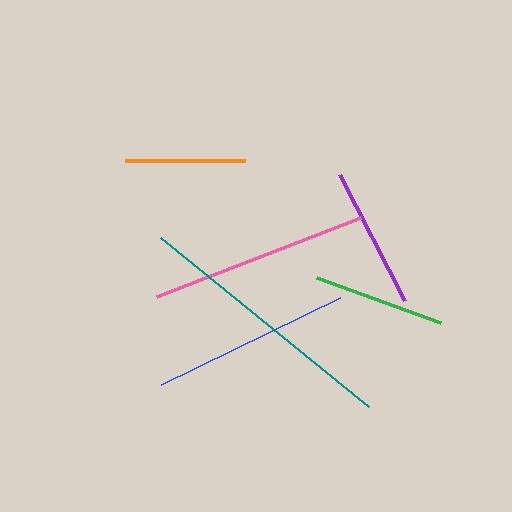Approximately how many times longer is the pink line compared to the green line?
The pink line is approximately 1.7 times the length of the green line.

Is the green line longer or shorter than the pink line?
The pink line is longer than the green line.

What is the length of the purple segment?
The purple segment is approximately 142 pixels long.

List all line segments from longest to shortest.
From longest to shortest: teal, pink, blue, purple, green, orange.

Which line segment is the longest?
The teal line is the longest at approximately 268 pixels.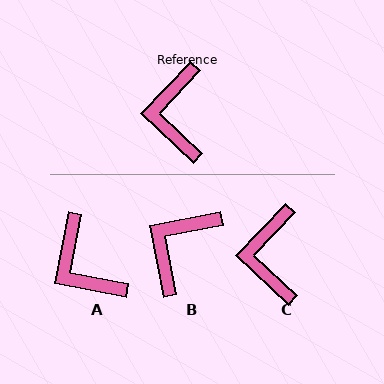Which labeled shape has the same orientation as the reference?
C.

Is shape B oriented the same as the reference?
No, it is off by about 36 degrees.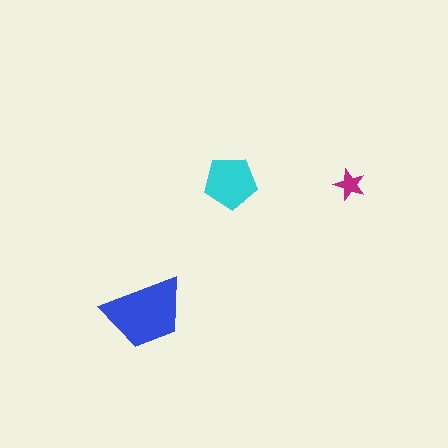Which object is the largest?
The blue trapezoid.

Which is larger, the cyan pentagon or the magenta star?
The cyan pentagon.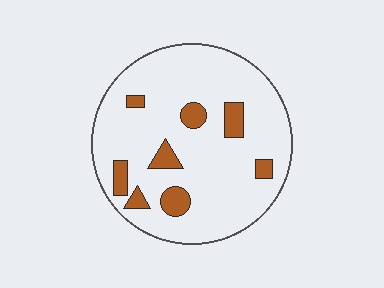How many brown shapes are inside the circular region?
8.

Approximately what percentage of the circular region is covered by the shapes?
Approximately 15%.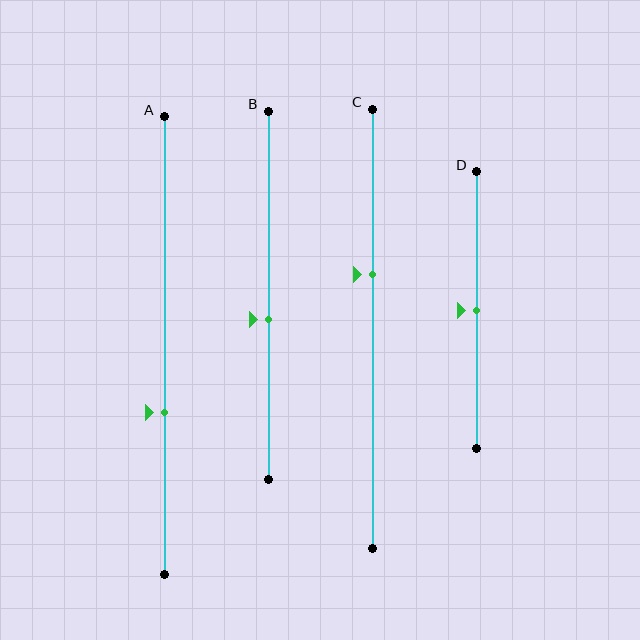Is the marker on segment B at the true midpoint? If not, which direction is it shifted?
No, the marker on segment B is shifted downward by about 7% of the segment length.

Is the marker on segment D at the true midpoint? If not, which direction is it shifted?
Yes, the marker on segment D is at the true midpoint.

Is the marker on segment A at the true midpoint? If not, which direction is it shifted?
No, the marker on segment A is shifted downward by about 15% of the segment length.